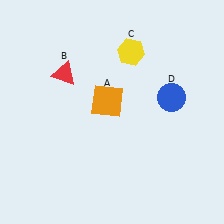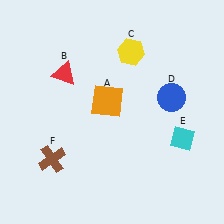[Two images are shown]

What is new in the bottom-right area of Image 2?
A cyan diamond (E) was added in the bottom-right area of Image 2.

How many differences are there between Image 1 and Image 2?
There are 2 differences between the two images.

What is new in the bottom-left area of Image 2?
A brown cross (F) was added in the bottom-left area of Image 2.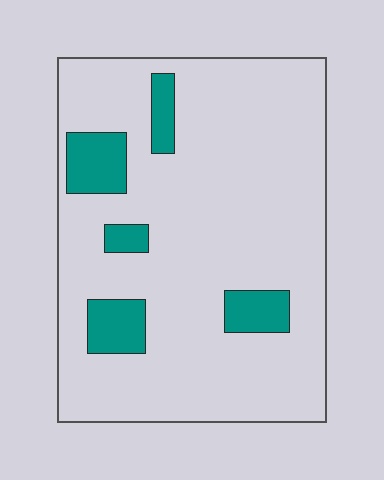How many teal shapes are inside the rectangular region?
5.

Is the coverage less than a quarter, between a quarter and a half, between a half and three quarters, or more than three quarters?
Less than a quarter.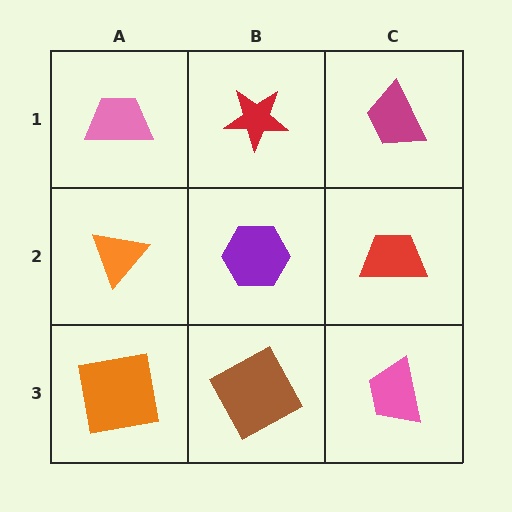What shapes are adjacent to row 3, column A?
An orange triangle (row 2, column A), a brown square (row 3, column B).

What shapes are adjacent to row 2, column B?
A red star (row 1, column B), a brown square (row 3, column B), an orange triangle (row 2, column A), a red trapezoid (row 2, column C).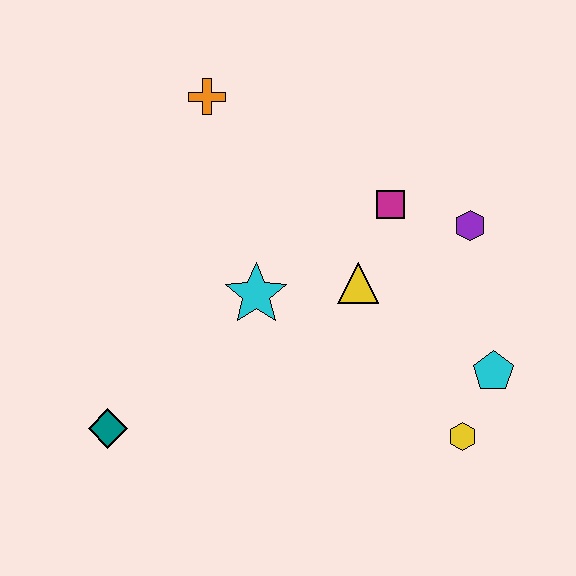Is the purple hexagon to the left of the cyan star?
No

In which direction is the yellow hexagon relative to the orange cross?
The yellow hexagon is below the orange cross.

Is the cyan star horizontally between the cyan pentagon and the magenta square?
No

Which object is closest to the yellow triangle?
The magenta square is closest to the yellow triangle.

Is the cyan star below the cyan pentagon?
No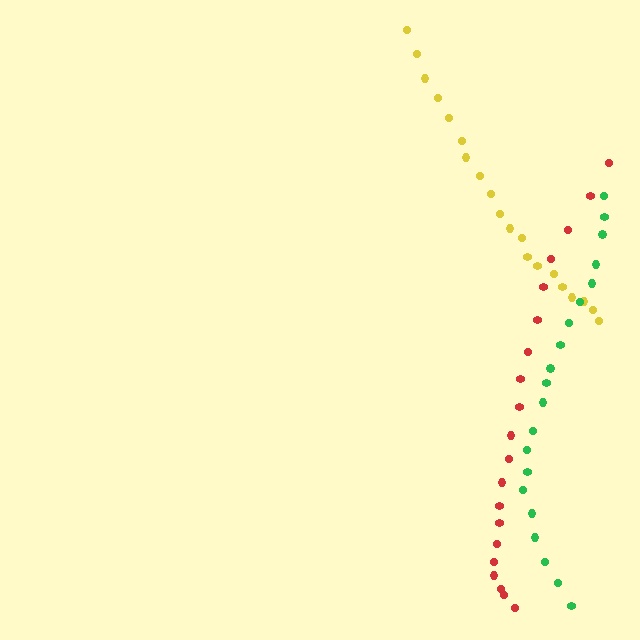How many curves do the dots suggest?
There are 3 distinct paths.